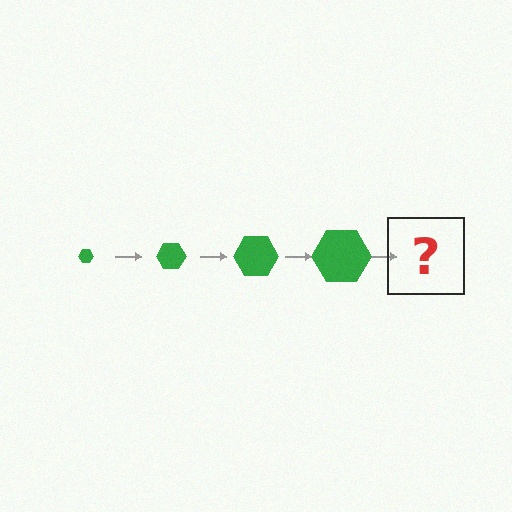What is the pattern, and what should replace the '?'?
The pattern is that the hexagon gets progressively larger each step. The '?' should be a green hexagon, larger than the previous one.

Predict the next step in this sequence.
The next step is a green hexagon, larger than the previous one.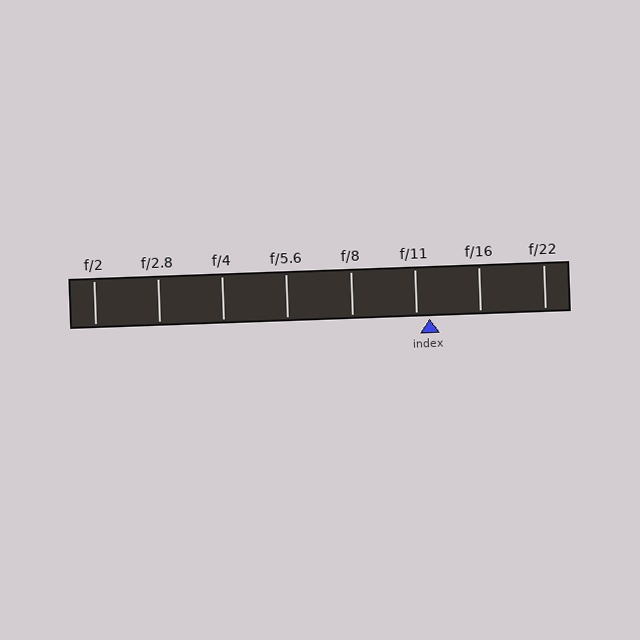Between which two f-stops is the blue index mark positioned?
The index mark is between f/11 and f/16.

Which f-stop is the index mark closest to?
The index mark is closest to f/11.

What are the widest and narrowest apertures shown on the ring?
The widest aperture shown is f/2 and the narrowest is f/22.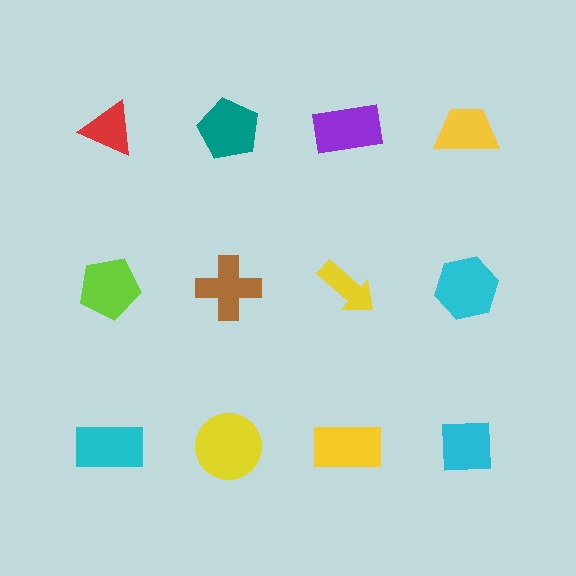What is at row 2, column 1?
A lime pentagon.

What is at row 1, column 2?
A teal pentagon.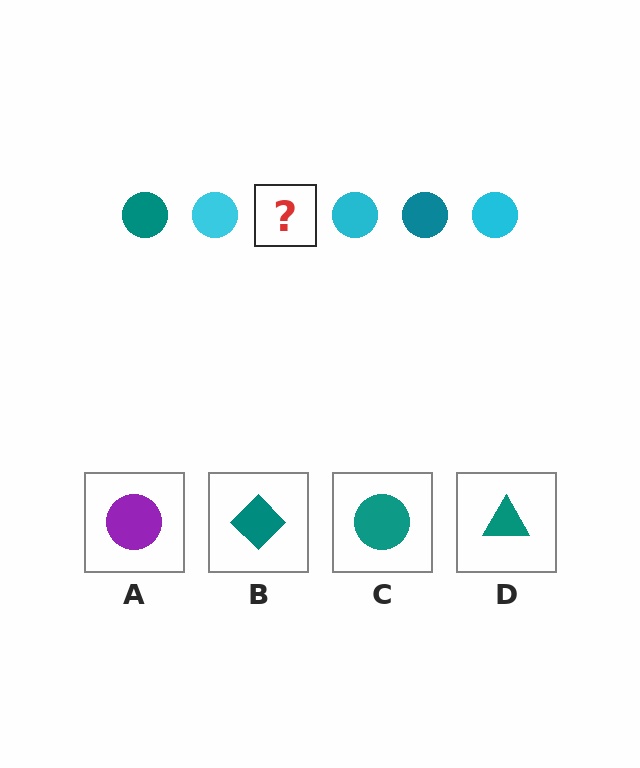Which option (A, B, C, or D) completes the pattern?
C.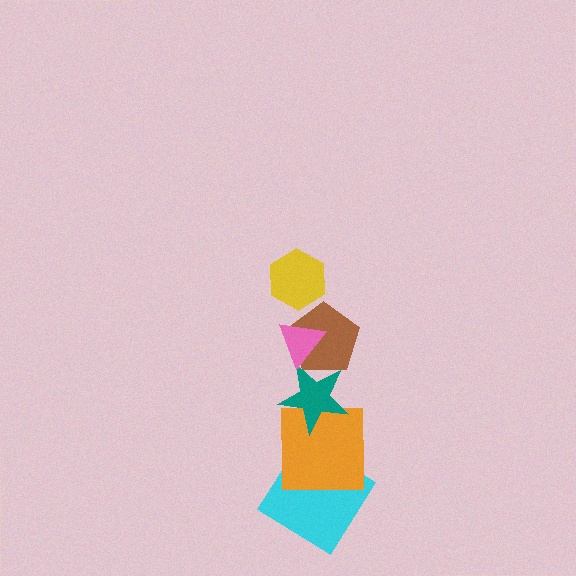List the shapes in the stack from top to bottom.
From top to bottom: the yellow hexagon, the pink triangle, the brown pentagon, the teal star, the orange square, the cyan diamond.